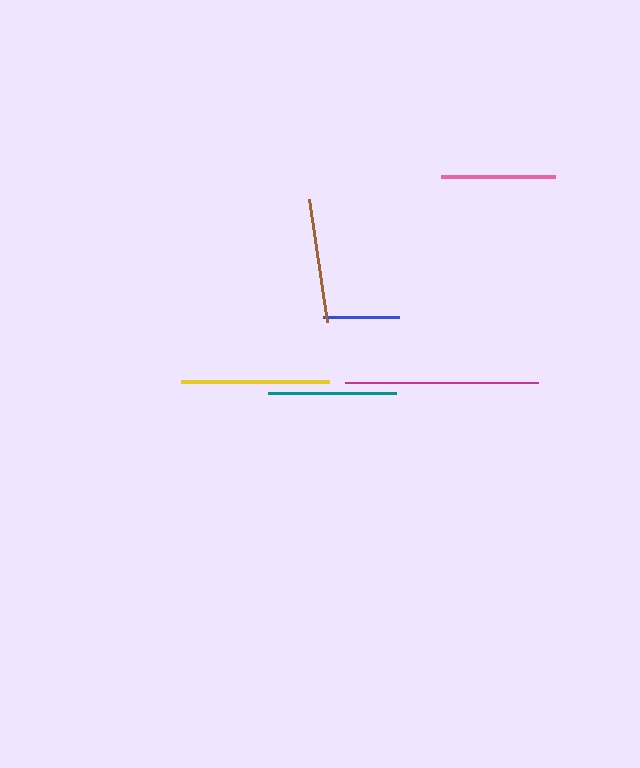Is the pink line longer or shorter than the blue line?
The pink line is longer than the blue line.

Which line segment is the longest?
The magenta line is the longest at approximately 193 pixels.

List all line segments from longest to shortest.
From longest to shortest: magenta, yellow, teal, brown, pink, blue.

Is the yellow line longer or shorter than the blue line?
The yellow line is longer than the blue line.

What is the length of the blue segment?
The blue segment is approximately 76 pixels long.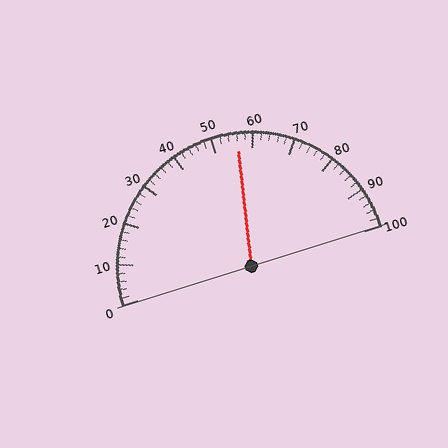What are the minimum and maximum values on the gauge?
The gauge ranges from 0 to 100.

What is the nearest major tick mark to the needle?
The nearest major tick mark is 60.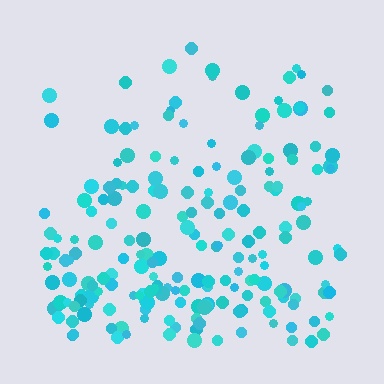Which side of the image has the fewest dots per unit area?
The top.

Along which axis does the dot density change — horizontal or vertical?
Vertical.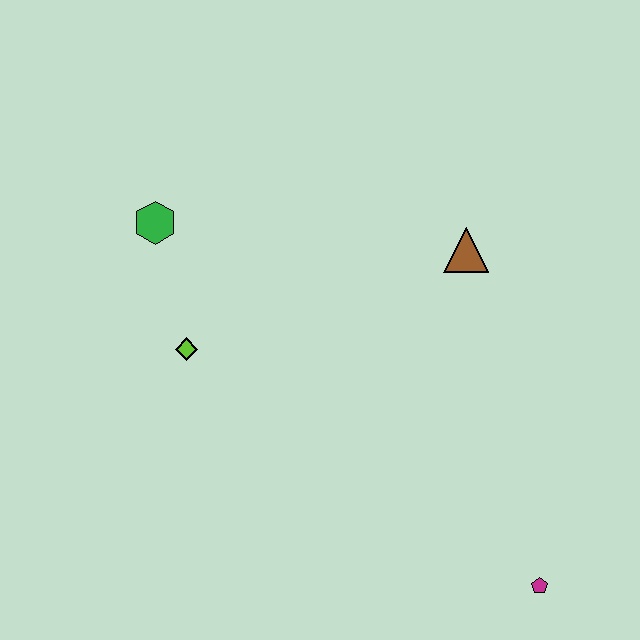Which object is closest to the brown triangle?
The lime diamond is closest to the brown triangle.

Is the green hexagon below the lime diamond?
No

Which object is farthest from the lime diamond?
The magenta pentagon is farthest from the lime diamond.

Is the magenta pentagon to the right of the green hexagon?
Yes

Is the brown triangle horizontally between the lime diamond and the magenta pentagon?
Yes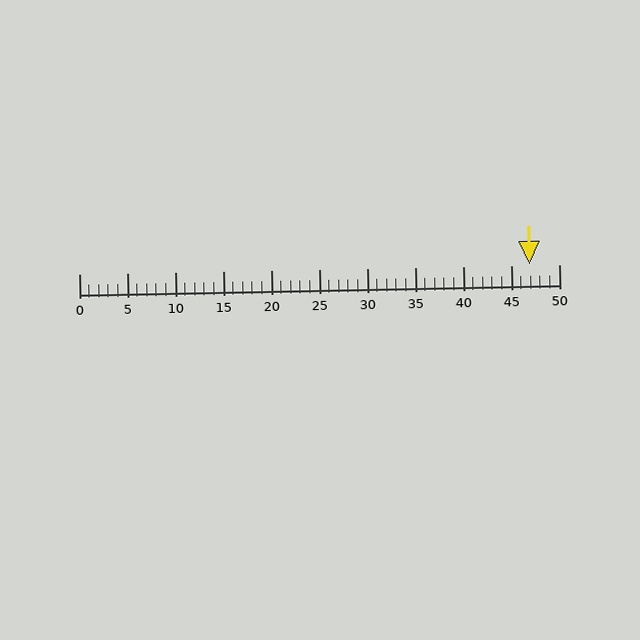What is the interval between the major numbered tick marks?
The major tick marks are spaced 5 units apart.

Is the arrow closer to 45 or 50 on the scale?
The arrow is closer to 45.